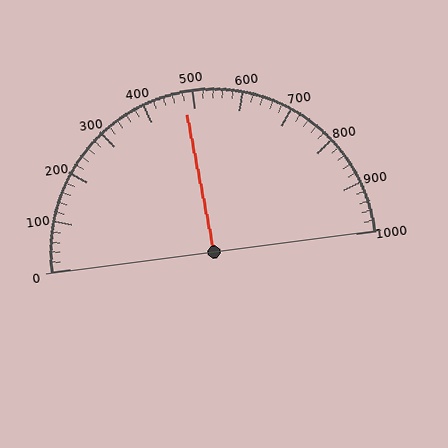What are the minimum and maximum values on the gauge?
The gauge ranges from 0 to 1000.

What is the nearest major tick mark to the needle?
The nearest major tick mark is 500.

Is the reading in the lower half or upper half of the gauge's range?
The reading is in the lower half of the range (0 to 1000).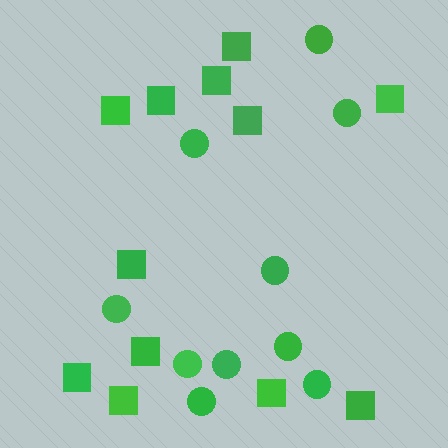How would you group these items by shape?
There are 2 groups: one group of squares (12) and one group of circles (10).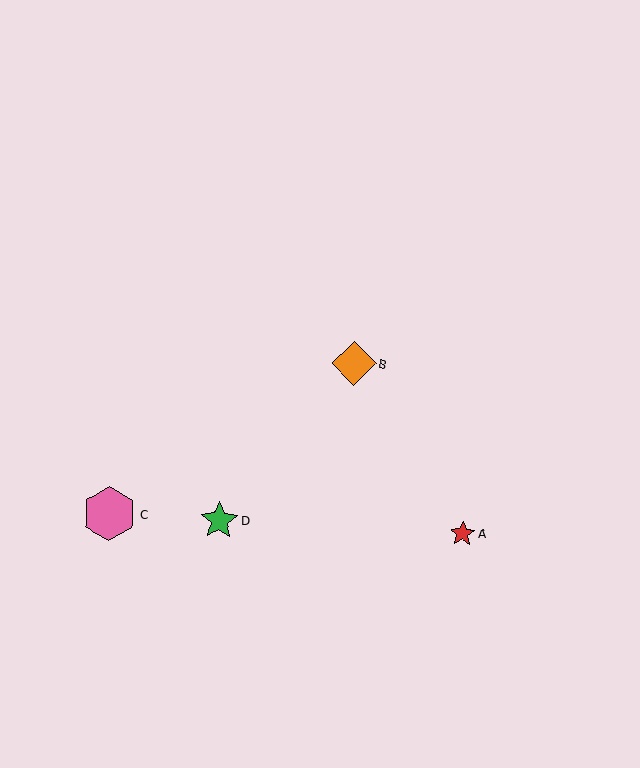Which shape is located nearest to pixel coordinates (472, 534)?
The red star (labeled A) at (463, 534) is nearest to that location.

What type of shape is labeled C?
Shape C is a pink hexagon.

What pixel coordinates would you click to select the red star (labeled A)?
Click at (463, 534) to select the red star A.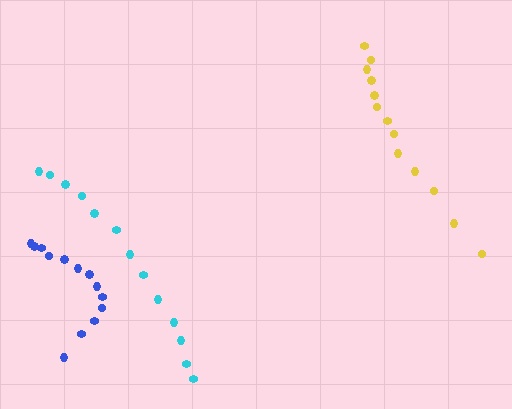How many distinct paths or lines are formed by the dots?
There are 3 distinct paths.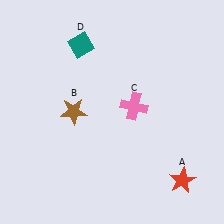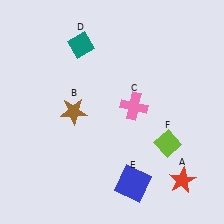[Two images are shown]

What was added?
A blue square (E), a lime diamond (F) were added in Image 2.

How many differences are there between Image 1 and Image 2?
There are 2 differences between the two images.